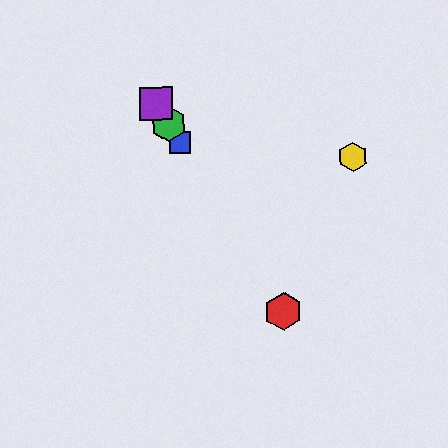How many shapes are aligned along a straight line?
4 shapes (the red hexagon, the blue square, the green hexagon, the purple square) are aligned along a straight line.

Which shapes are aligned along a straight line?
The red hexagon, the blue square, the green hexagon, the purple square are aligned along a straight line.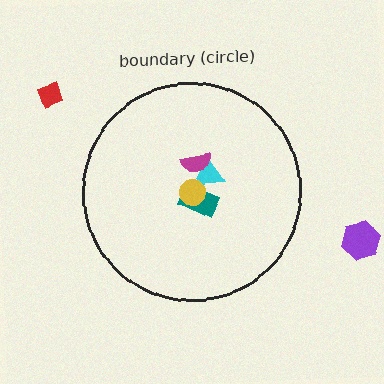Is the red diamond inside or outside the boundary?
Outside.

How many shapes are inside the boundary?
4 inside, 2 outside.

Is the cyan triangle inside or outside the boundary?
Inside.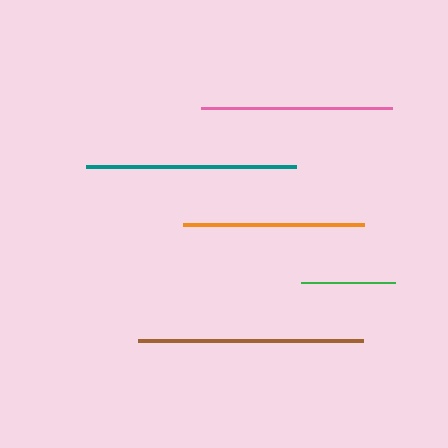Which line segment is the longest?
The brown line is the longest at approximately 225 pixels.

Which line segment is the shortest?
The green line is the shortest at approximately 94 pixels.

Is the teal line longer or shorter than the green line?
The teal line is longer than the green line.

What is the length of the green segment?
The green segment is approximately 94 pixels long.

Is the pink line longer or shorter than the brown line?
The brown line is longer than the pink line.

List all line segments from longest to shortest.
From longest to shortest: brown, teal, pink, orange, green.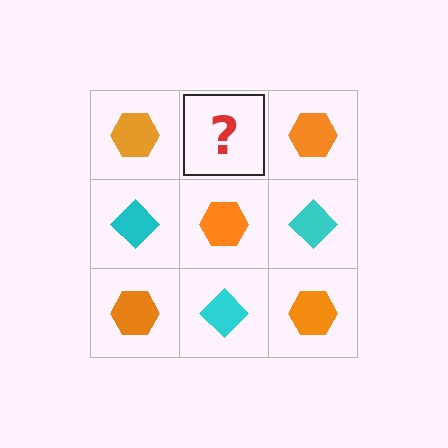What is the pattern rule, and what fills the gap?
The rule is that it alternates orange hexagon and cyan diamond in a checkerboard pattern. The gap should be filled with a cyan diamond.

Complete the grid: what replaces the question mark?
The question mark should be replaced with a cyan diamond.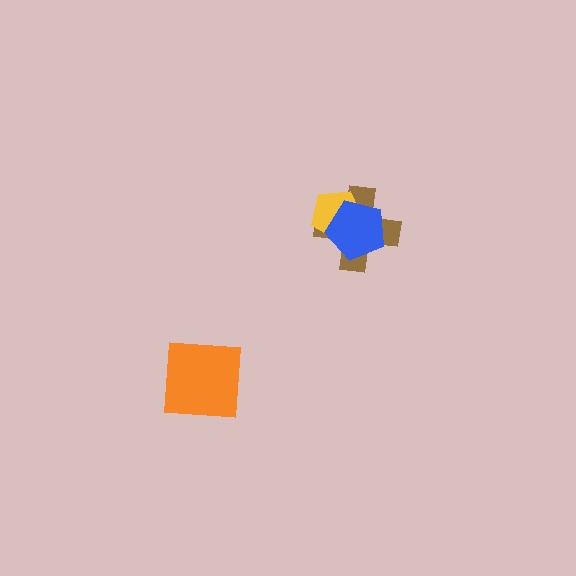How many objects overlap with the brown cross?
2 objects overlap with the brown cross.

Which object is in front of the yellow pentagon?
The blue pentagon is in front of the yellow pentagon.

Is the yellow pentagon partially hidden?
Yes, it is partially covered by another shape.